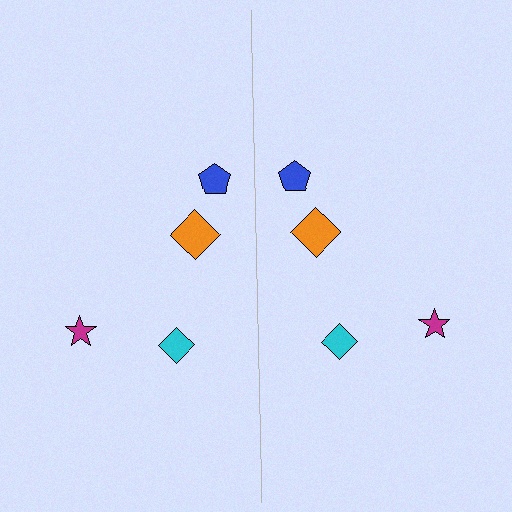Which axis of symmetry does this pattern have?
The pattern has a vertical axis of symmetry running through the center of the image.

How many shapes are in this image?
There are 8 shapes in this image.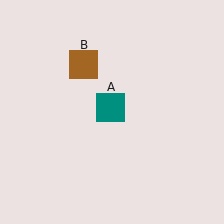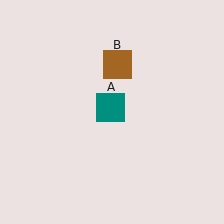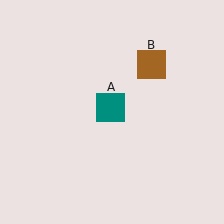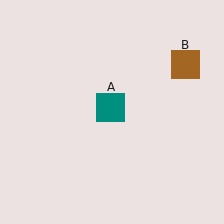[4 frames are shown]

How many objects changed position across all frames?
1 object changed position: brown square (object B).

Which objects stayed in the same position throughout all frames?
Teal square (object A) remained stationary.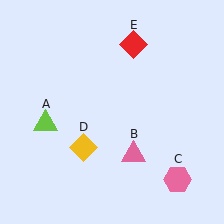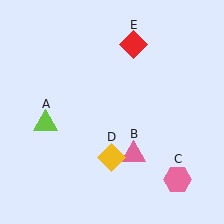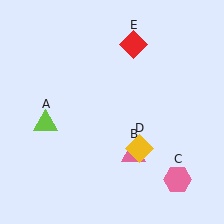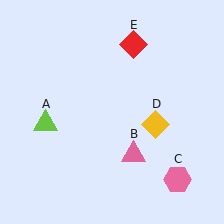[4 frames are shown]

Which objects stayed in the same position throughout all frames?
Lime triangle (object A) and pink triangle (object B) and pink hexagon (object C) and red diamond (object E) remained stationary.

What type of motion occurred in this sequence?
The yellow diamond (object D) rotated counterclockwise around the center of the scene.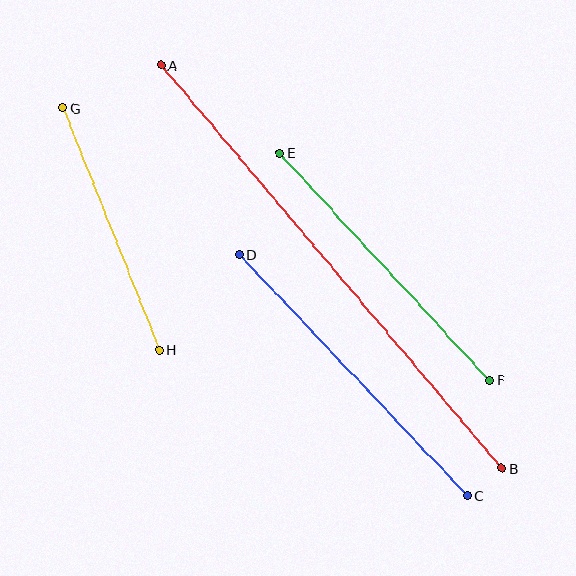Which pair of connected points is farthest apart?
Points A and B are farthest apart.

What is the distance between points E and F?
The distance is approximately 310 pixels.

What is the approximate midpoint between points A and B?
The midpoint is at approximately (331, 267) pixels.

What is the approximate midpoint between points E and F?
The midpoint is at approximately (385, 267) pixels.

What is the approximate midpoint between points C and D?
The midpoint is at approximately (353, 375) pixels.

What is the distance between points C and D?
The distance is approximately 331 pixels.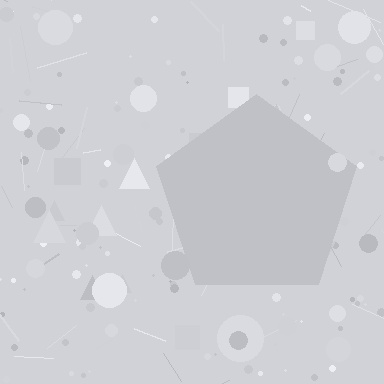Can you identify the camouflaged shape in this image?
The camouflaged shape is a pentagon.